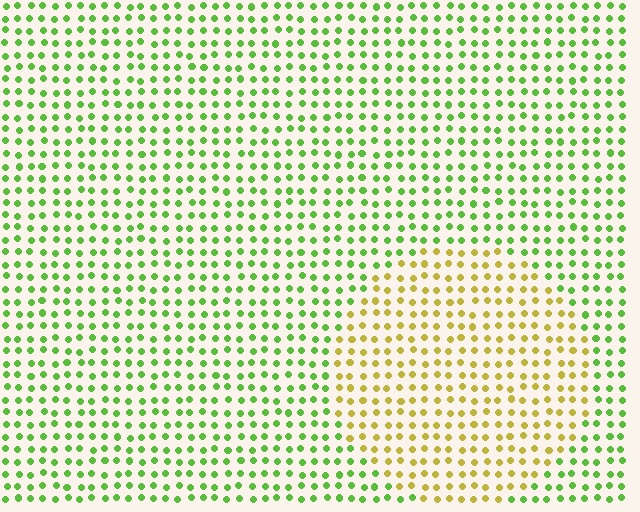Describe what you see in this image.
The image is filled with small lime elements in a uniform arrangement. A circle-shaped region is visible where the elements are tinted to a slightly different hue, forming a subtle color boundary.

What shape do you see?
I see a circle.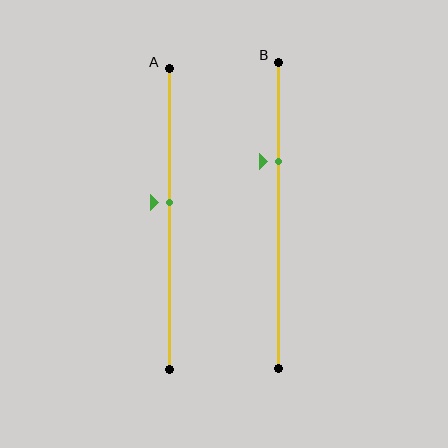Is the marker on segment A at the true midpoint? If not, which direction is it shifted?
No, the marker on segment A is shifted upward by about 5% of the segment length.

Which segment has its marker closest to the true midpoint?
Segment A has its marker closest to the true midpoint.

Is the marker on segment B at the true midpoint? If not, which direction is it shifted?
No, the marker on segment B is shifted upward by about 17% of the segment length.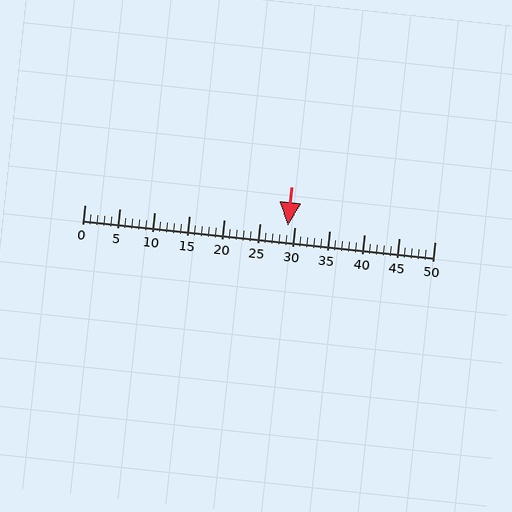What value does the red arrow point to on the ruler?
The red arrow points to approximately 29.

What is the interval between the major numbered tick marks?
The major tick marks are spaced 5 units apart.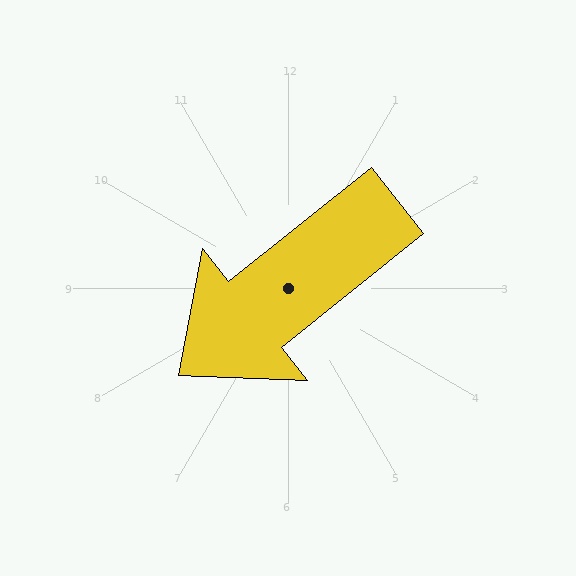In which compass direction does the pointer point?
Southwest.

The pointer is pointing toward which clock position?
Roughly 8 o'clock.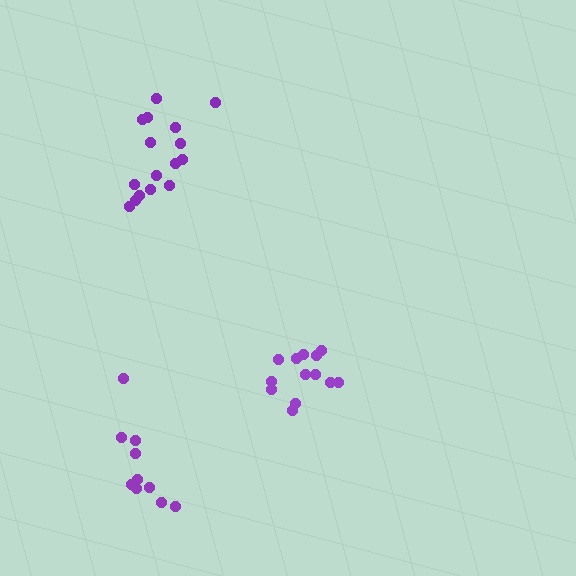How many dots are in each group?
Group 1: 13 dots, Group 2: 16 dots, Group 3: 10 dots (39 total).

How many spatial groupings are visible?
There are 3 spatial groupings.